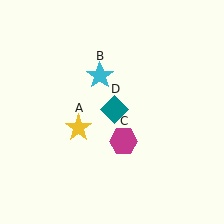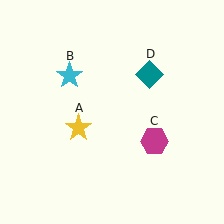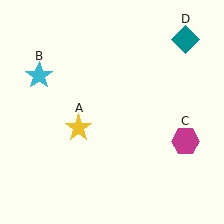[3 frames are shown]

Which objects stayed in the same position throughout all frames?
Yellow star (object A) remained stationary.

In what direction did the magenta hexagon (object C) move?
The magenta hexagon (object C) moved right.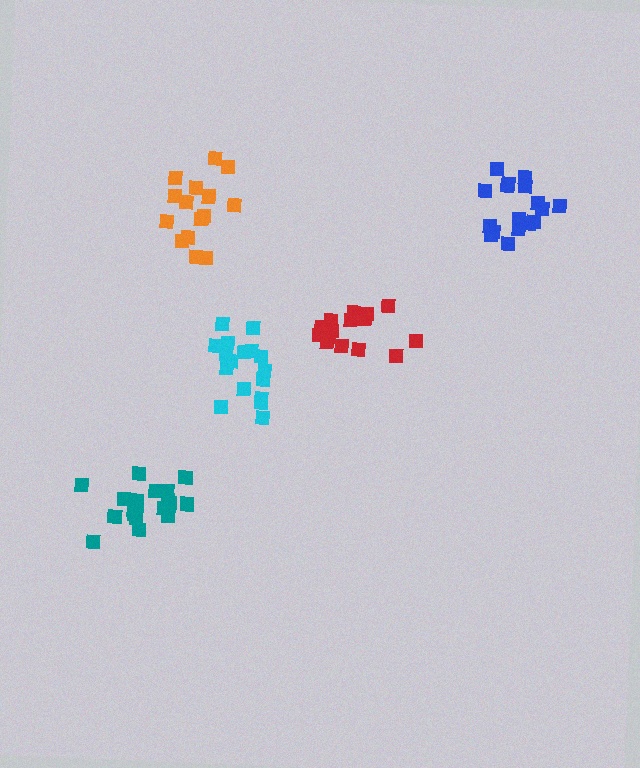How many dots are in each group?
Group 1: 19 dots, Group 2: 17 dots, Group 3: 17 dots, Group 4: 15 dots, Group 5: 15 dots (83 total).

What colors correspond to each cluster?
The clusters are colored: teal, cyan, blue, red, orange.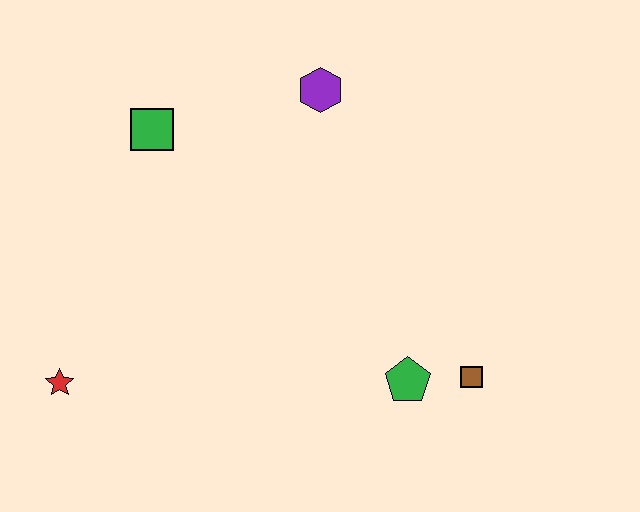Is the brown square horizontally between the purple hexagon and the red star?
No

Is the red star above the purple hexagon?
No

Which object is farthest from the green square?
The brown square is farthest from the green square.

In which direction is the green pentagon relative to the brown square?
The green pentagon is to the left of the brown square.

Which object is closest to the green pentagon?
The brown square is closest to the green pentagon.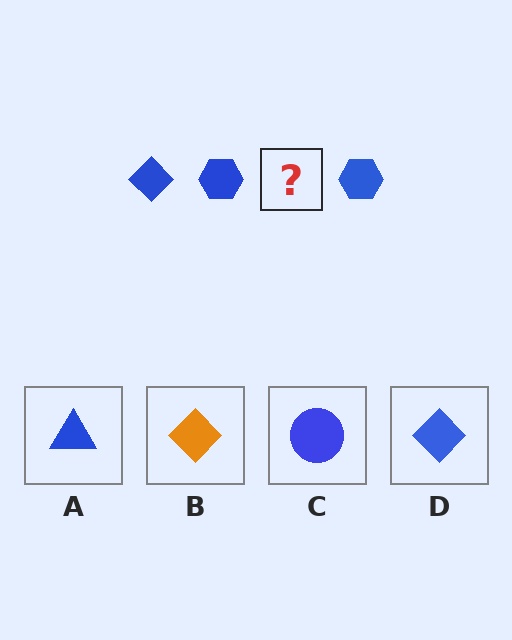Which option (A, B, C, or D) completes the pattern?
D.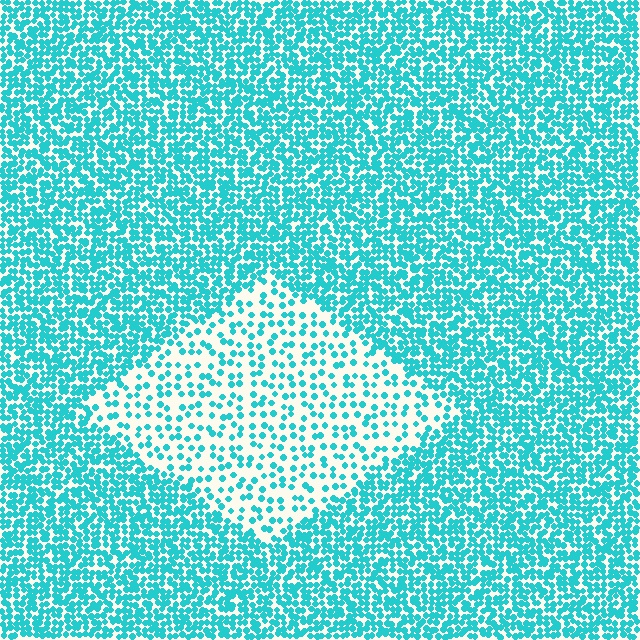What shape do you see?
I see a diamond.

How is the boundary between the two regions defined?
The boundary is defined by a change in element density (approximately 2.6x ratio). All elements are the same color, size, and shape.